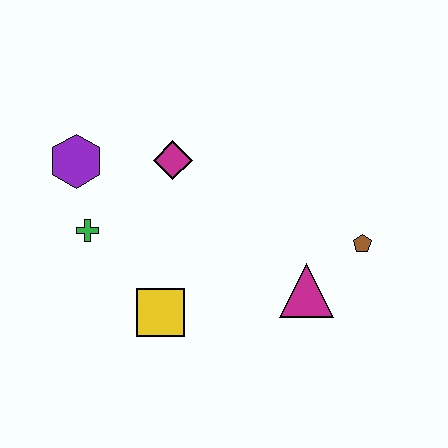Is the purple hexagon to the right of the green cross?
No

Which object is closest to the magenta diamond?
The purple hexagon is closest to the magenta diamond.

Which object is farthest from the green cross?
The brown pentagon is farthest from the green cross.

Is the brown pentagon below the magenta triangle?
No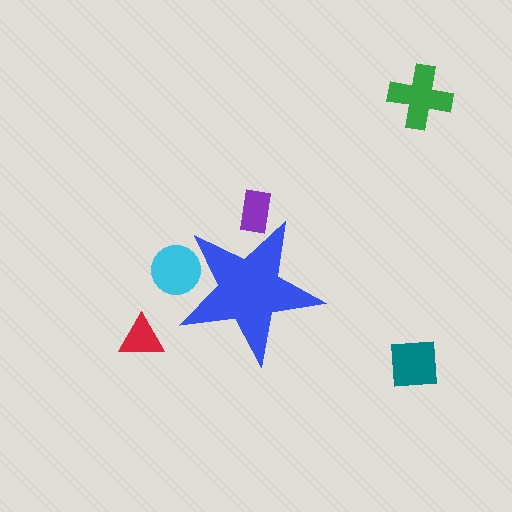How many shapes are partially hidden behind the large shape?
2 shapes are partially hidden.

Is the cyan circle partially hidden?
Yes, the cyan circle is partially hidden behind the blue star.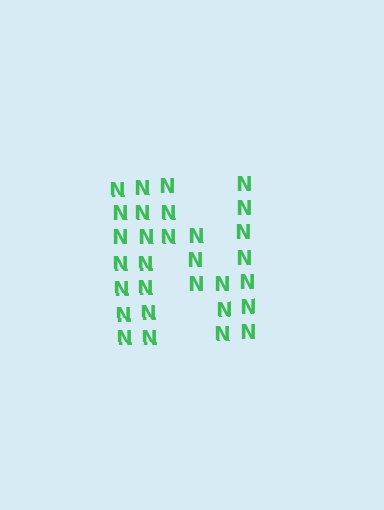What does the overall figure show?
The overall figure shows the letter N.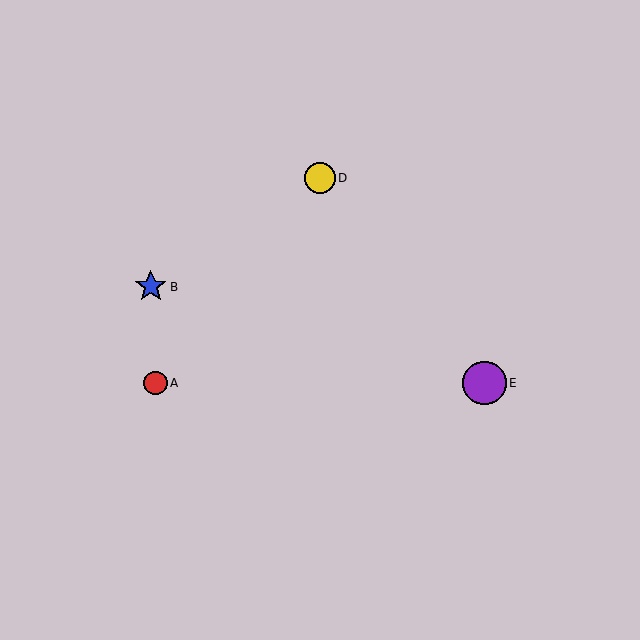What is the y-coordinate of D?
Object D is at y≈178.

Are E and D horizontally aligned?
No, E is at y≈383 and D is at y≈178.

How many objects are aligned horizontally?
3 objects (A, C, E) are aligned horizontally.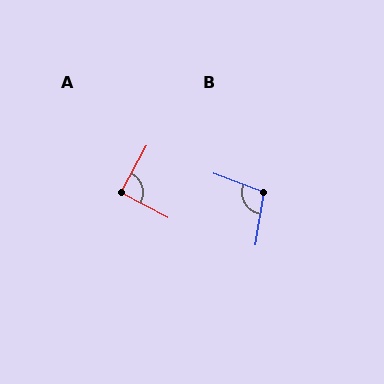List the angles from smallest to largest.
A (89°), B (102°).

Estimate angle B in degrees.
Approximately 102 degrees.